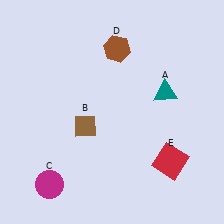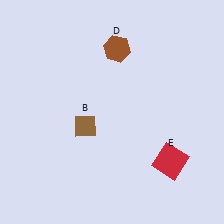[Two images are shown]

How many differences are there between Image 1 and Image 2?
There are 2 differences between the two images.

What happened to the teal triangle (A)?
The teal triangle (A) was removed in Image 2. It was in the top-right area of Image 1.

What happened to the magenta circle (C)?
The magenta circle (C) was removed in Image 2. It was in the bottom-left area of Image 1.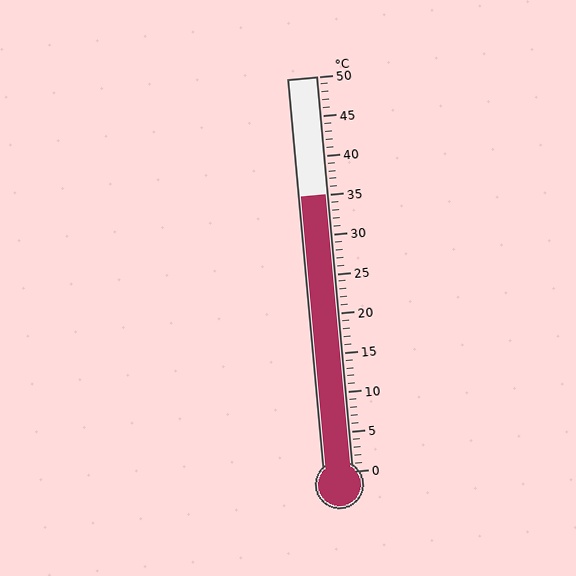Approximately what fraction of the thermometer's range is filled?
The thermometer is filled to approximately 70% of its range.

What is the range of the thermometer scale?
The thermometer scale ranges from 0°C to 50°C.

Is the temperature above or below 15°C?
The temperature is above 15°C.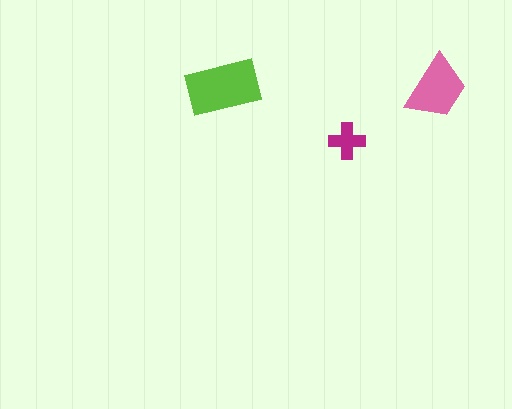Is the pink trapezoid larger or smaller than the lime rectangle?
Smaller.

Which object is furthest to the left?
The lime rectangle is leftmost.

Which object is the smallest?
The magenta cross.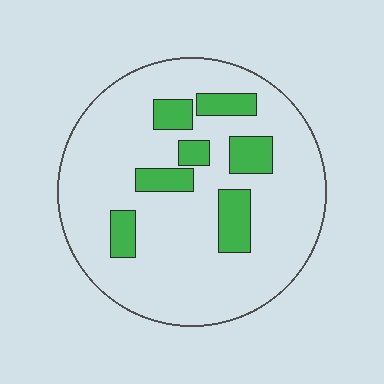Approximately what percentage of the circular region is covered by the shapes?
Approximately 15%.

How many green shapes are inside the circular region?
7.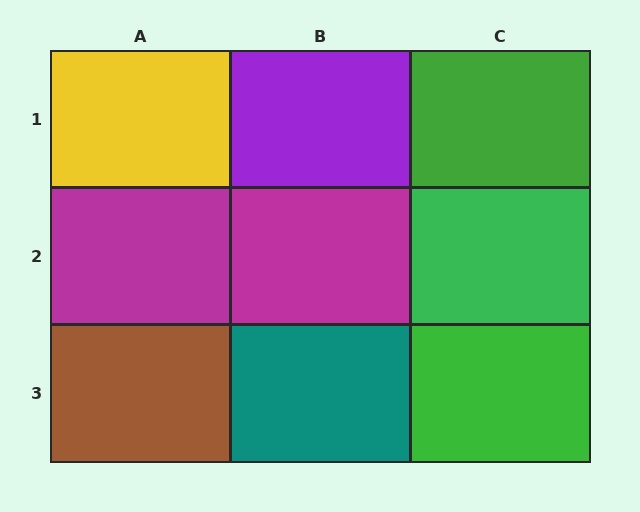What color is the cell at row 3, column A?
Brown.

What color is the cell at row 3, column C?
Green.